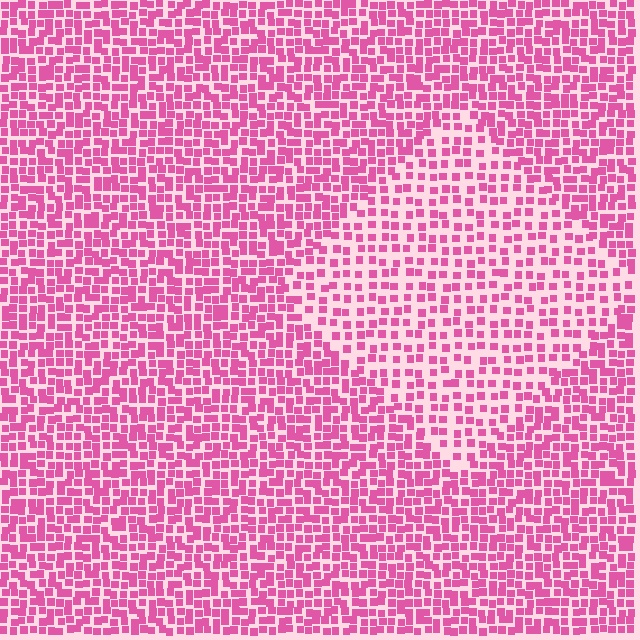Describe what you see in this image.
The image contains small pink elements arranged at two different densities. A diamond-shaped region is visible where the elements are less densely packed than the surrounding area.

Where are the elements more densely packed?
The elements are more densely packed outside the diamond boundary.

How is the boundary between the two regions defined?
The boundary is defined by a change in element density (approximately 1.8x ratio). All elements are the same color, size, and shape.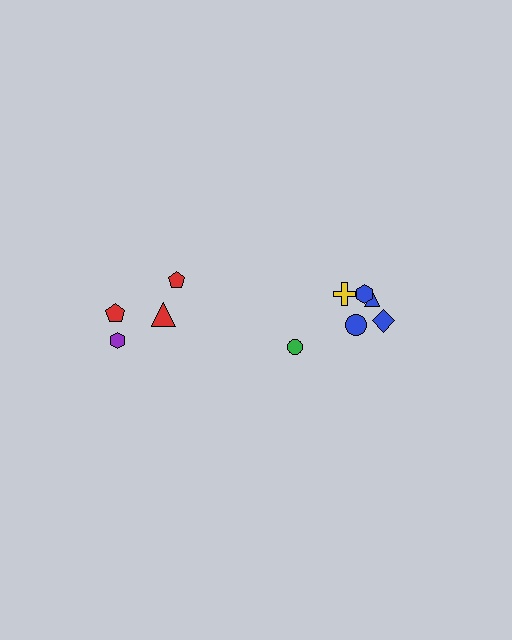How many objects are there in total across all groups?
There are 10 objects.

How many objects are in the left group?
There are 4 objects.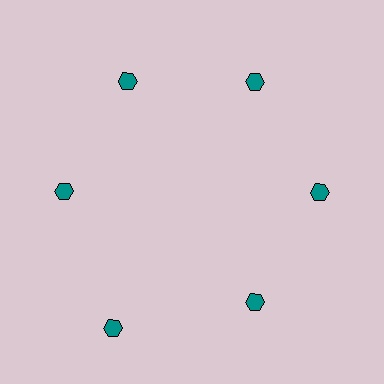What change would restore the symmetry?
The symmetry would be restored by moving it inward, back onto the ring so that all 6 hexagons sit at equal angles and equal distance from the center.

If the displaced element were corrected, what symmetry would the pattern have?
It would have 6-fold rotational symmetry — the pattern would map onto itself every 60 degrees.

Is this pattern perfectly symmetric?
No. The 6 teal hexagons are arranged in a ring, but one element near the 7 o'clock position is pushed outward from the center, breaking the 6-fold rotational symmetry.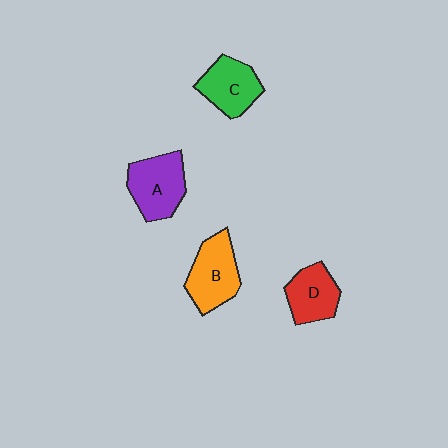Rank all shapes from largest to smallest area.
From largest to smallest: A (purple), B (orange), C (green), D (red).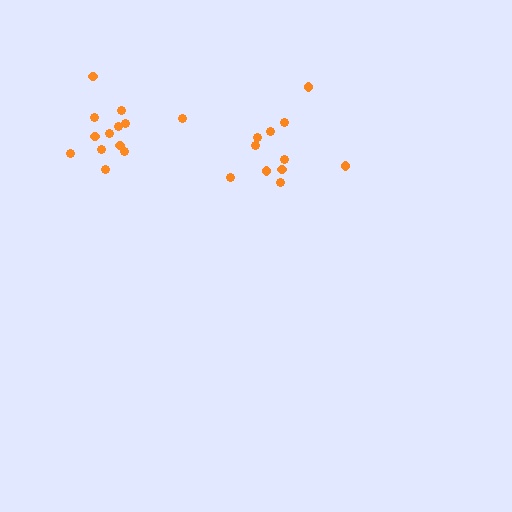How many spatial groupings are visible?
There are 2 spatial groupings.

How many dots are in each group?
Group 1: 11 dots, Group 2: 13 dots (24 total).